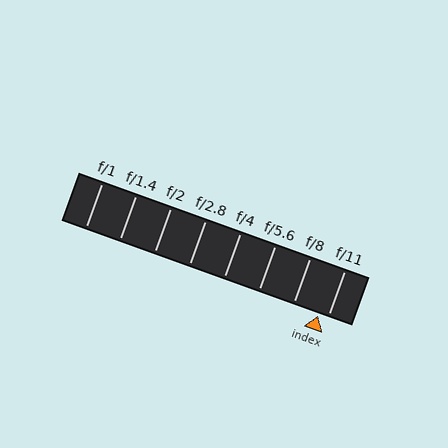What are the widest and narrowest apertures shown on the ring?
The widest aperture shown is f/1 and the narrowest is f/11.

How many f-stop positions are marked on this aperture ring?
There are 8 f-stop positions marked.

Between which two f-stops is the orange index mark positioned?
The index mark is between f/8 and f/11.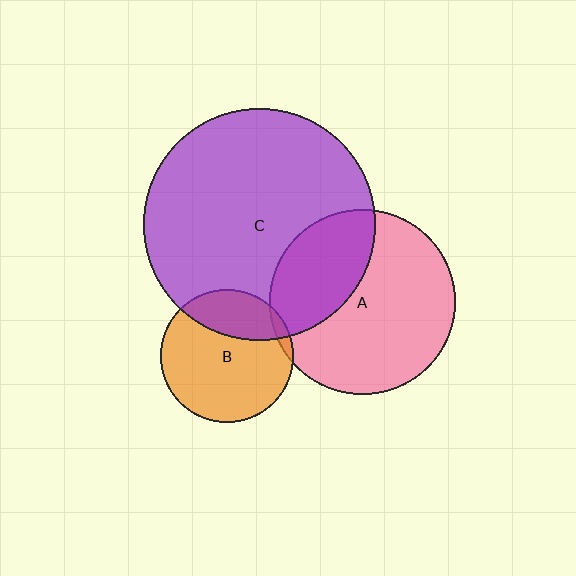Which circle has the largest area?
Circle C (purple).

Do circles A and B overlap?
Yes.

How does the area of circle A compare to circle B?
Approximately 2.0 times.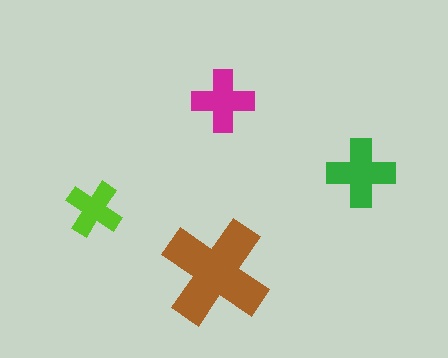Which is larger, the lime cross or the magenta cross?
The magenta one.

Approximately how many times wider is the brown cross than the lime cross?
About 2 times wider.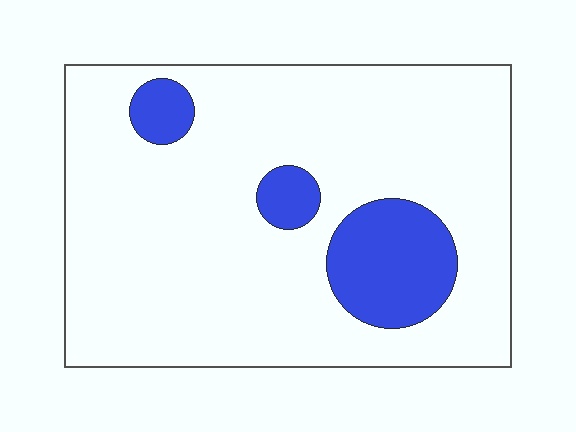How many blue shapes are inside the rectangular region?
3.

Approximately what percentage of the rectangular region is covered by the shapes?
Approximately 15%.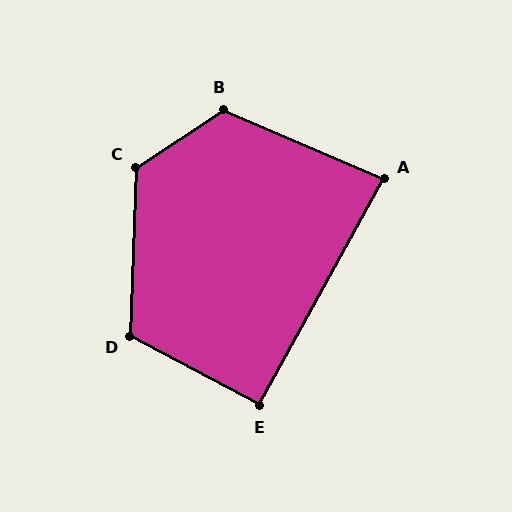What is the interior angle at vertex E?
Approximately 91 degrees (approximately right).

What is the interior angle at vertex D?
Approximately 116 degrees (obtuse).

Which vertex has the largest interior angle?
C, at approximately 125 degrees.